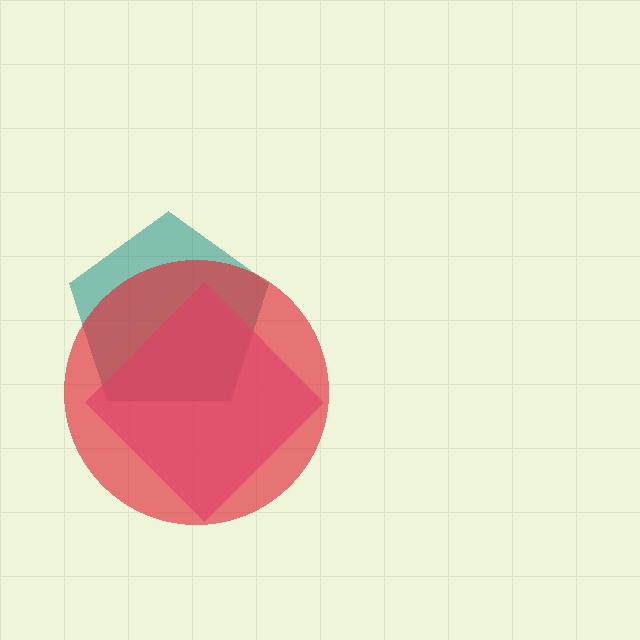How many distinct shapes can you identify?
There are 3 distinct shapes: a teal pentagon, a pink diamond, a red circle.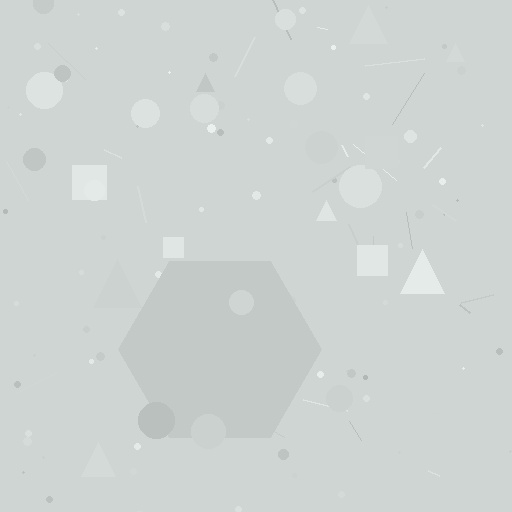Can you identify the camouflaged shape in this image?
The camouflaged shape is a hexagon.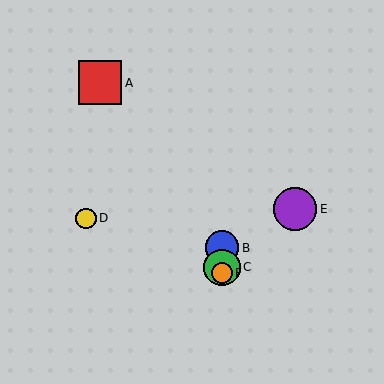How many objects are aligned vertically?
3 objects (B, C, F) are aligned vertically.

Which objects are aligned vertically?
Objects B, C, F are aligned vertically.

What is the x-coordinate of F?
Object F is at x≈222.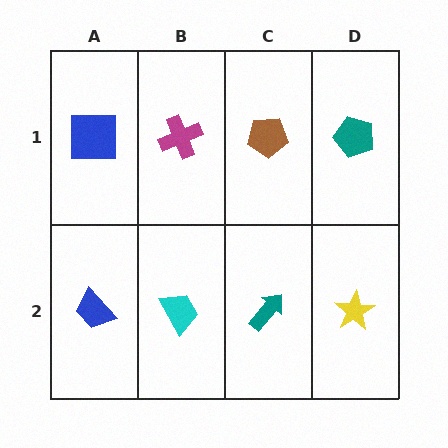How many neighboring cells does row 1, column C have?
3.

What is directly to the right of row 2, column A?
A cyan trapezoid.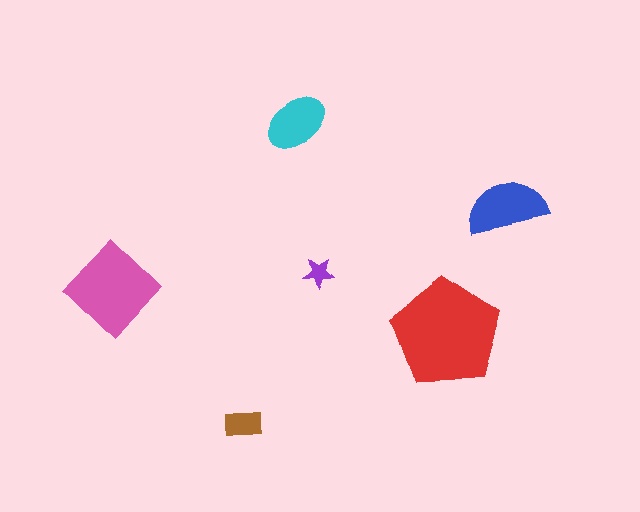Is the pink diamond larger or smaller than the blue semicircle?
Larger.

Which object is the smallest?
The purple star.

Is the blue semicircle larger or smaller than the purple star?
Larger.